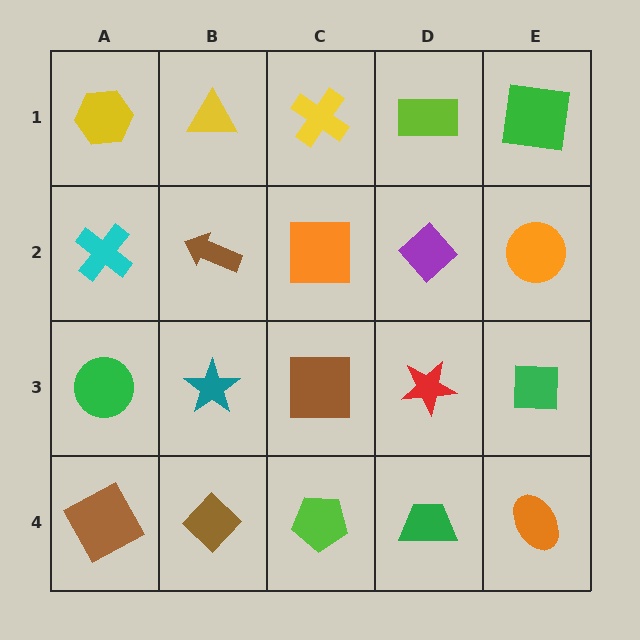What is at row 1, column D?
A lime rectangle.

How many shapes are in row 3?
5 shapes.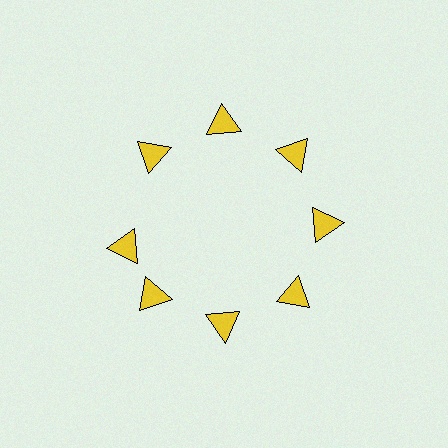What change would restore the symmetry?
The symmetry would be restored by rotating it back into even spacing with its neighbors so that all 8 triangles sit at equal angles and equal distance from the center.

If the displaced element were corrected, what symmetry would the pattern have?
It would have 8-fold rotational symmetry — the pattern would map onto itself every 45 degrees.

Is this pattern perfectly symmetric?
No. The 8 yellow triangles are arranged in a ring, but one element near the 9 o'clock position is rotated out of alignment along the ring, breaking the 8-fold rotational symmetry.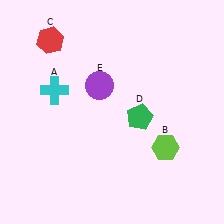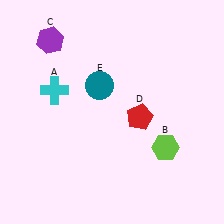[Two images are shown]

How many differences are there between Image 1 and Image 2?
There are 3 differences between the two images.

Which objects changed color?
C changed from red to purple. D changed from green to red. E changed from purple to teal.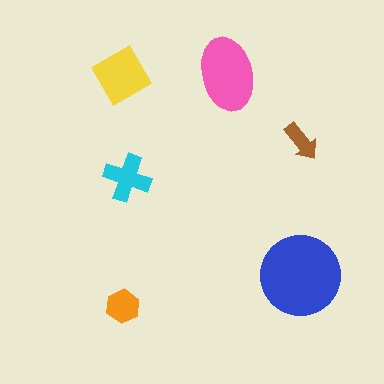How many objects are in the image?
There are 6 objects in the image.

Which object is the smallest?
The brown arrow.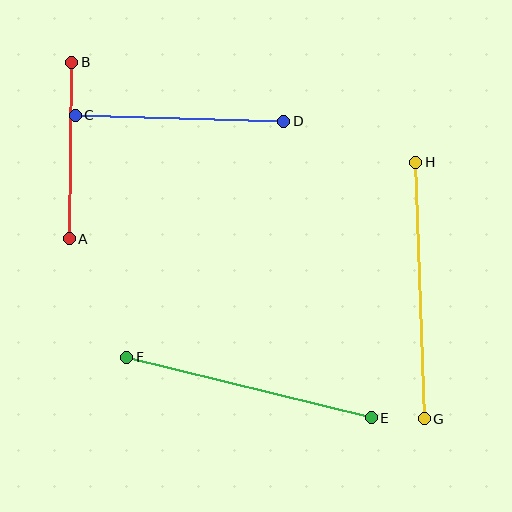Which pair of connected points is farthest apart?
Points G and H are farthest apart.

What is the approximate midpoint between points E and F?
The midpoint is at approximately (249, 387) pixels.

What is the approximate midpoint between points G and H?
The midpoint is at approximately (420, 290) pixels.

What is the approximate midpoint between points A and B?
The midpoint is at approximately (71, 151) pixels.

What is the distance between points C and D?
The distance is approximately 208 pixels.